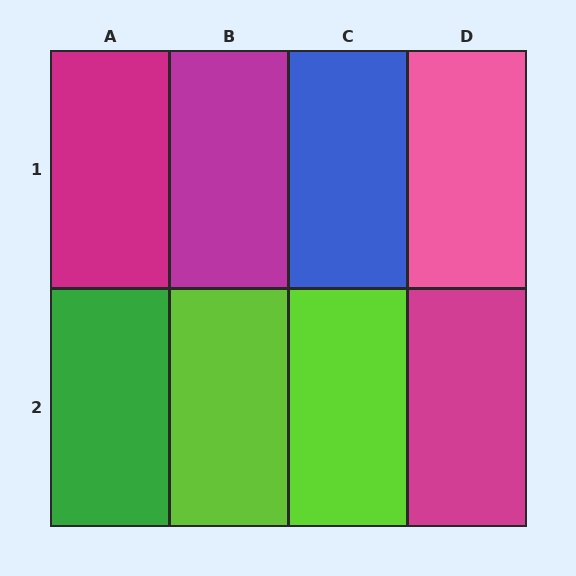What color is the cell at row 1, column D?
Pink.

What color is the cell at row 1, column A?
Magenta.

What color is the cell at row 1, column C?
Blue.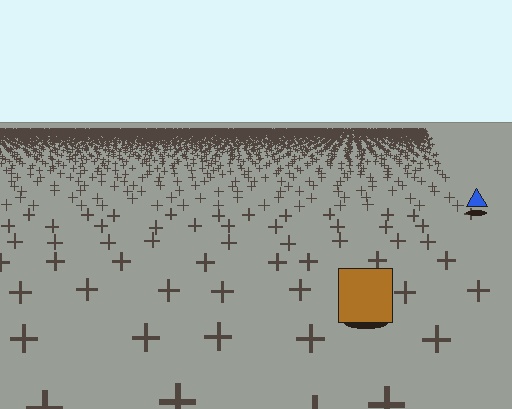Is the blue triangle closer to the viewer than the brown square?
No. The brown square is closer — you can tell from the texture gradient: the ground texture is coarser near it.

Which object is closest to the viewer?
The brown square is closest. The texture marks near it are larger and more spread out.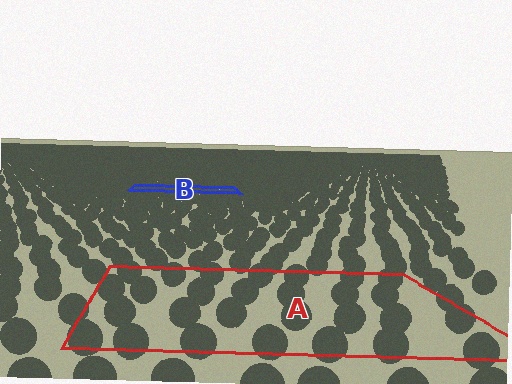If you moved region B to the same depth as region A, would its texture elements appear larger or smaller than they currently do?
They would appear larger. At a closer depth, the same texture elements are projected at a bigger on-screen size.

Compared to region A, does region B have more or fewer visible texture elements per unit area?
Region B has more texture elements per unit area — they are packed more densely because it is farther away.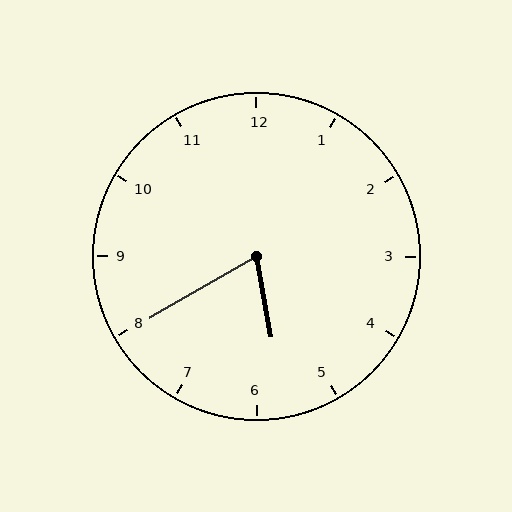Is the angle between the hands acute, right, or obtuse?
It is acute.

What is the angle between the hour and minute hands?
Approximately 70 degrees.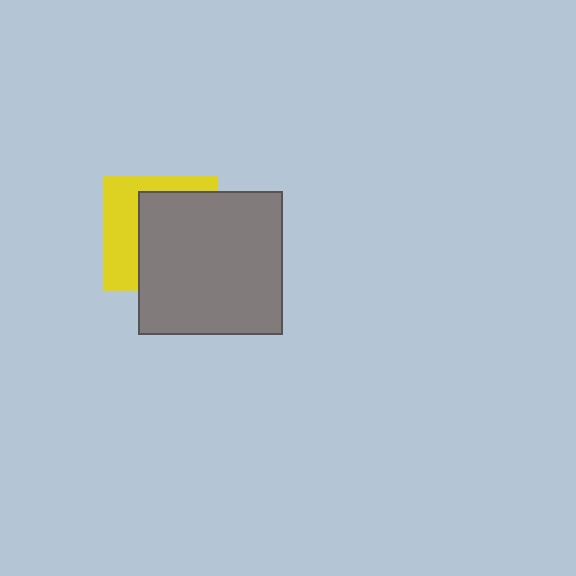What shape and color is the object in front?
The object in front is a gray square.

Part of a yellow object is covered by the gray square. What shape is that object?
It is a square.